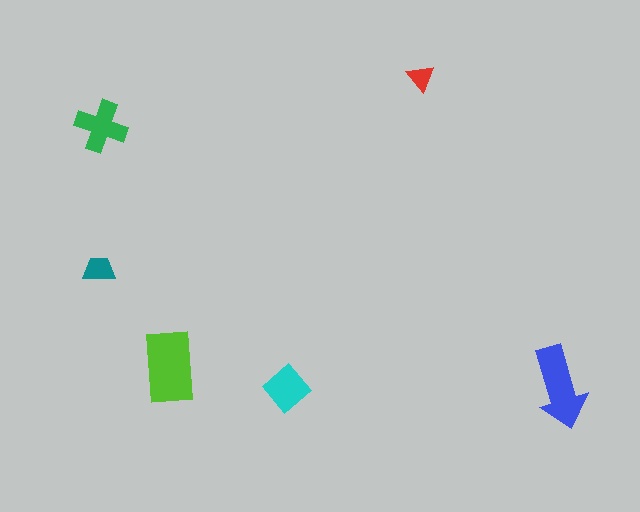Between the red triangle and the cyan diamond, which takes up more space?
The cyan diamond.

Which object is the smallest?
The red triangle.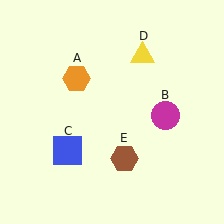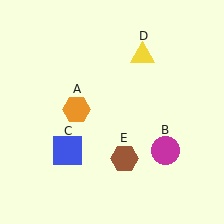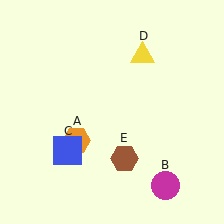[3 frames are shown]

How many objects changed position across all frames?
2 objects changed position: orange hexagon (object A), magenta circle (object B).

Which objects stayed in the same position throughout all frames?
Blue square (object C) and yellow triangle (object D) and brown hexagon (object E) remained stationary.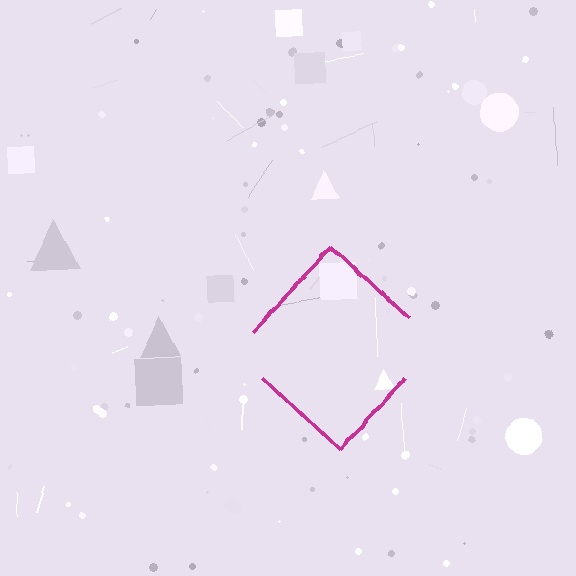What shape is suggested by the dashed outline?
The dashed outline suggests a diamond.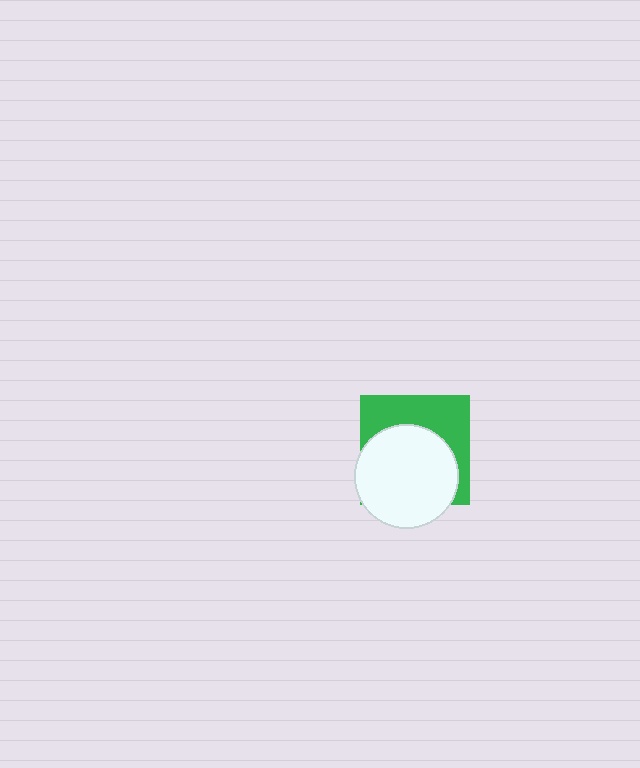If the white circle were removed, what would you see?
You would see the complete green square.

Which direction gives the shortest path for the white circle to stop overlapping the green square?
Moving down gives the shortest separation.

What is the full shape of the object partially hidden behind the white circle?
The partially hidden object is a green square.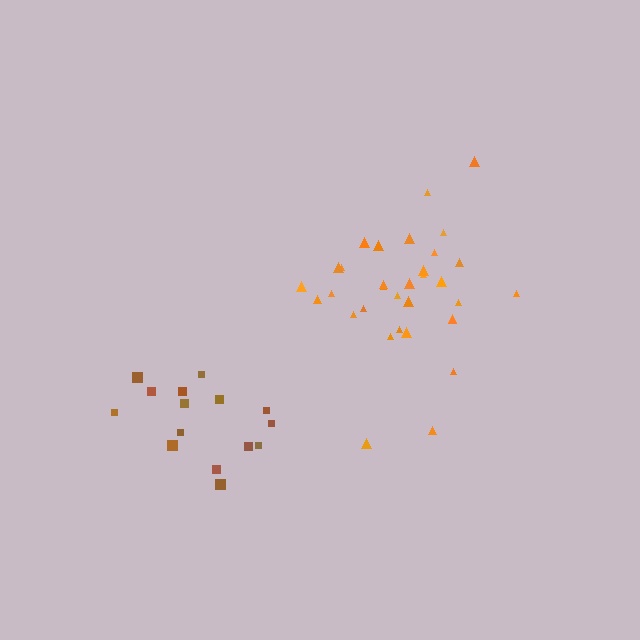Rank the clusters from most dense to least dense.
orange, brown.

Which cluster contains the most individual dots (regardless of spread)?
Orange (33).